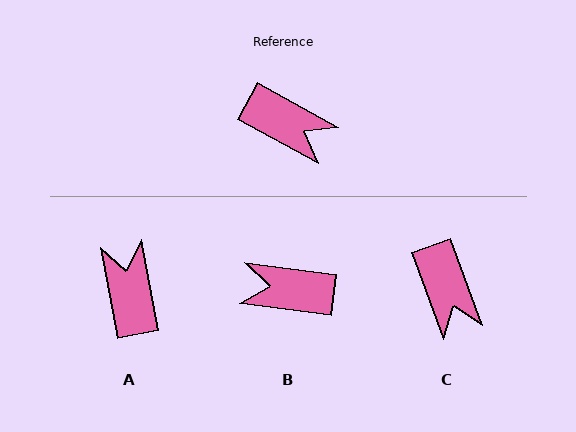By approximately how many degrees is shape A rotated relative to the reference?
Approximately 129 degrees counter-clockwise.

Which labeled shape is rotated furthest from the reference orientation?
B, about 159 degrees away.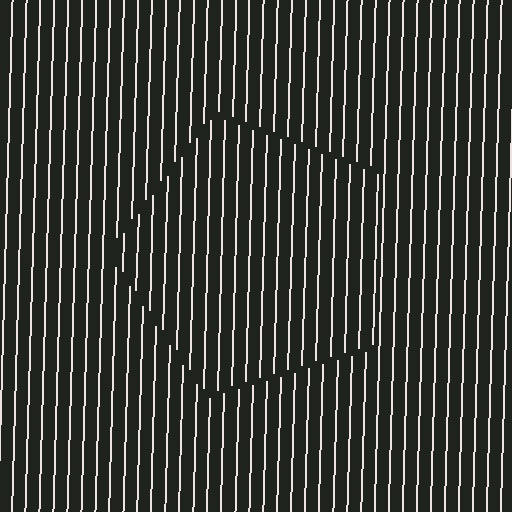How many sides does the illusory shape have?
5 sides — the line-ends trace a pentagon.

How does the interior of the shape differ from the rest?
The interior of the shape contains the same grating, shifted by half a period — the contour is defined by the phase discontinuity where line-ends from the inner and outer gratings abut.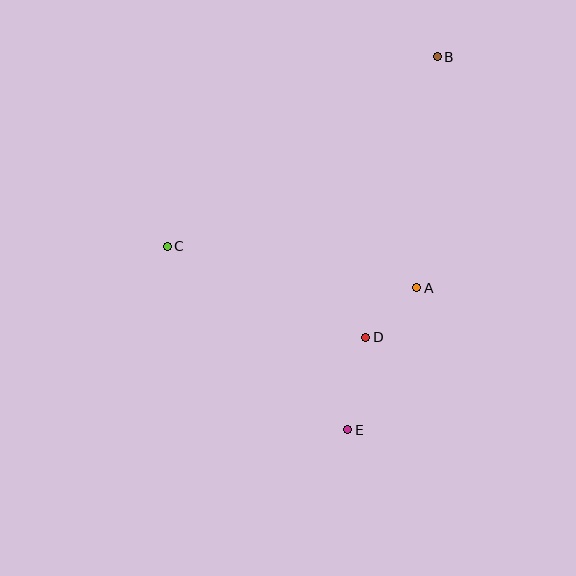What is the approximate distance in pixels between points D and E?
The distance between D and E is approximately 94 pixels.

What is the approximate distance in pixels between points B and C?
The distance between B and C is approximately 330 pixels.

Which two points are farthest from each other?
Points B and E are farthest from each other.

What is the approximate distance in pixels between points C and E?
The distance between C and E is approximately 257 pixels.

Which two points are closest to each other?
Points A and D are closest to each other.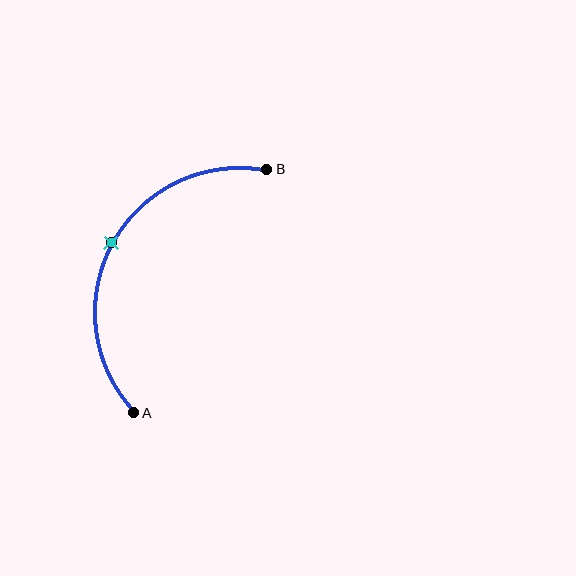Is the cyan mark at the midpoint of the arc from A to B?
Yes. The cyan mark lies on the arc at equal arc-length from both A and B — it is the arc midpoint.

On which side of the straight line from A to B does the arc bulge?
The arc bulges to the left of the straight line connecting A and B.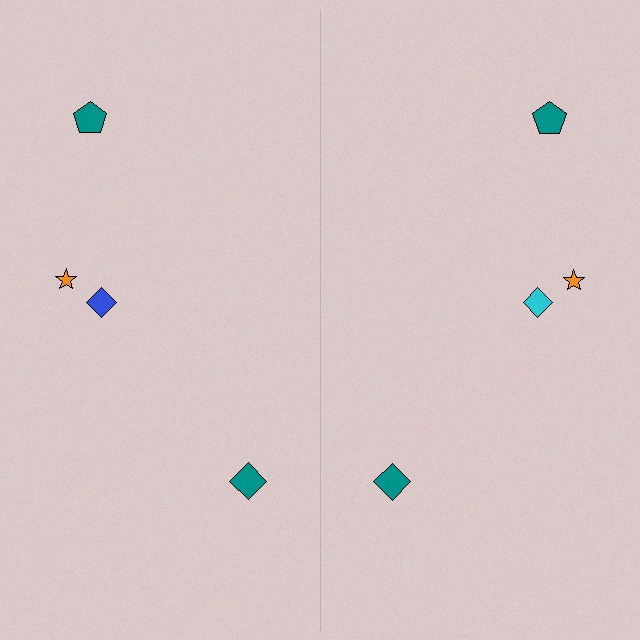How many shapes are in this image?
There are 8 shapes in this image.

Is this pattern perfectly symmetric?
No, the pattern is not perfectly symmetric. The cyan diamond on the right side breaks the symmetry — its mirror counterpart is blue.